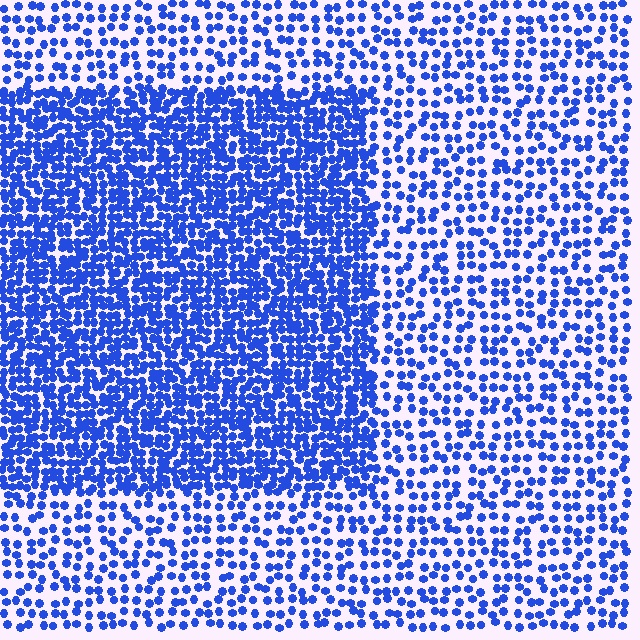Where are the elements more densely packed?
The elements are more densely packed inside the rectangle boundary.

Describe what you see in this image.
The image contains small blue elements arranged at two different densities. A rectangle-shaped region is visible where the elements are more densely packed than the surrounding area.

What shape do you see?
I see a rectangle.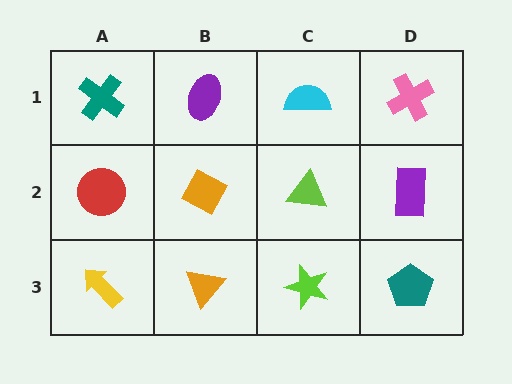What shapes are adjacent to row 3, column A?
A red circle (row 2, column A), an orange triangle (row 3, column B).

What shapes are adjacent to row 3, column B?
An orange diamond (row 2, column B), a yellow arrow (row 3, column A), a lime star (row 3, column C).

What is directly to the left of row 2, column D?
A lime triangle.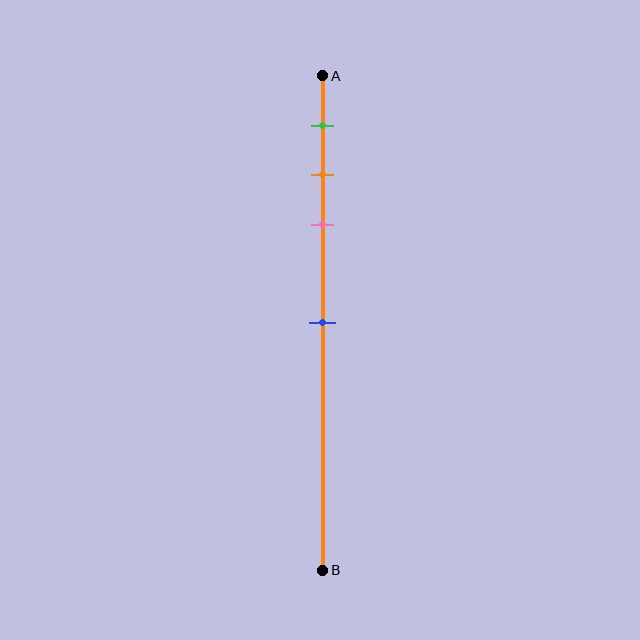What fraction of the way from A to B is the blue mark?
The blue mark is approximately 50% (0.5) of the way from A to B.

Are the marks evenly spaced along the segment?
No, the marks are not evenly spaced.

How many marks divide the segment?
There are 4 marks dividing the segment.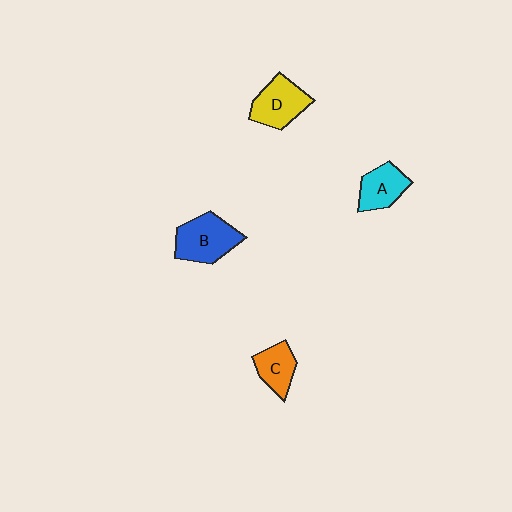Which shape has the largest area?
Shape B (blue).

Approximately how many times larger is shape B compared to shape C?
Approximately 1.5 times.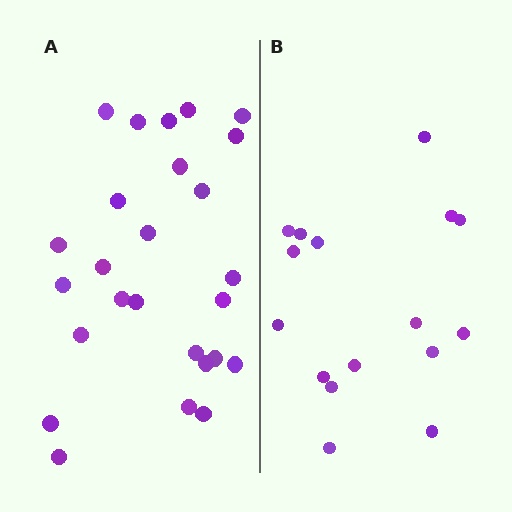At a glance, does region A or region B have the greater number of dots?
Region A (the left region) has more dots.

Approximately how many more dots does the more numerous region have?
Region A has roughly 10 or so more dots than region B.